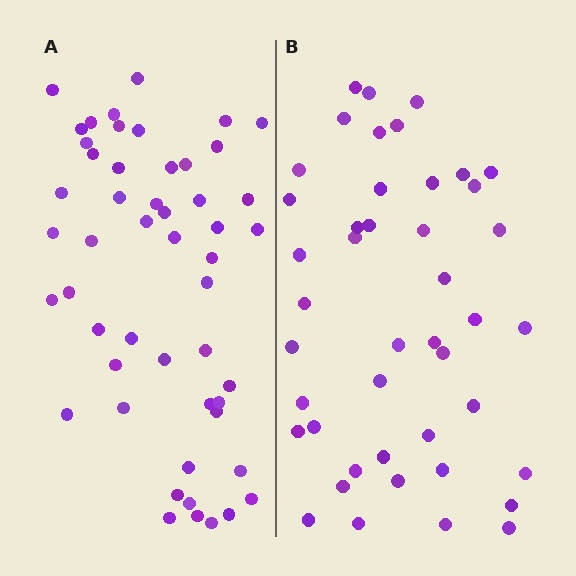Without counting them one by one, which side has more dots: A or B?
Region A (the left region) has more dots.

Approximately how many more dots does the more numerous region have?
Region A has roughly 8 or so more dots than region B.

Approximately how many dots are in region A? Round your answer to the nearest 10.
About 50 dots. (The exact count is 51, which rounds to 50.)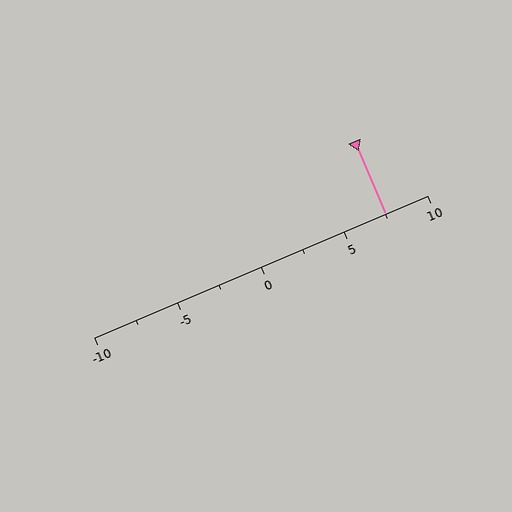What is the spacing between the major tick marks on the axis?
The major ticks are spaced 5 apart.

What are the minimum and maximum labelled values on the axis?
The axis runs from -10 to 10.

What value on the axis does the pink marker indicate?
The marker indicates approximately 7.5.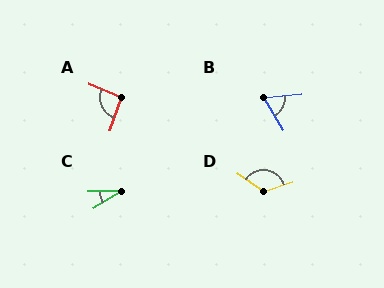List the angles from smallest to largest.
C (31°), B (64°), A (93°), D (127°).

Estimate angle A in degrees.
Approximately 93 degrees.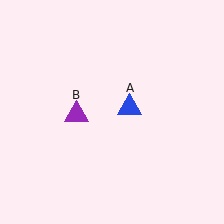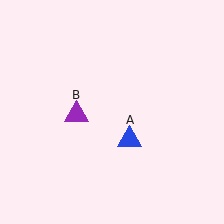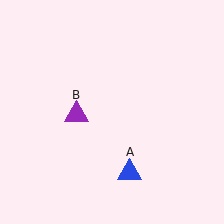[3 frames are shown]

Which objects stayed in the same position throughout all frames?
Purple triangle (object B) remained stationary.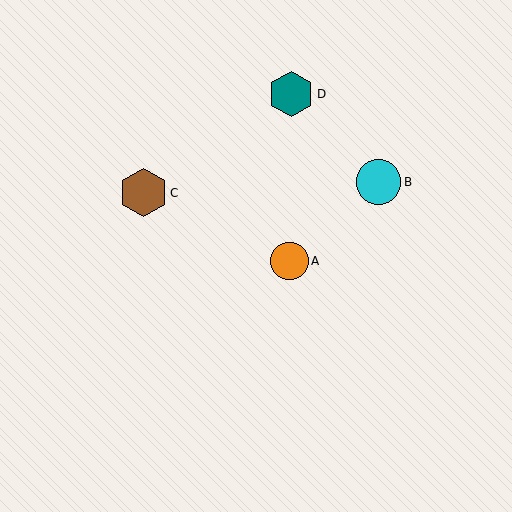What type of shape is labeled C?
Shape C is a brown hexagon.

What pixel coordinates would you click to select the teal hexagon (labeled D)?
Click at (291, 94) to select the teal hexagon D.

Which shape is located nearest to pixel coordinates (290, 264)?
The orange circle (labeled A) at (289, 261) is nearest to that location.